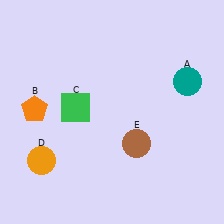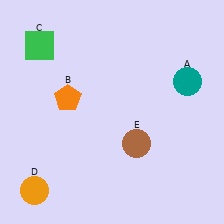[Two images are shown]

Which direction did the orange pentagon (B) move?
The orange pentagon (B) moved right.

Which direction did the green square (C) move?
The green square (C) moved up.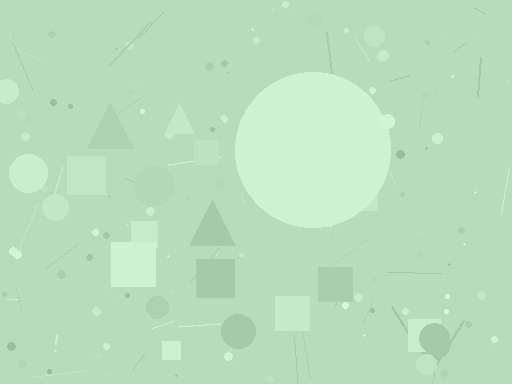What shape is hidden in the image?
A circle is hidden in the image.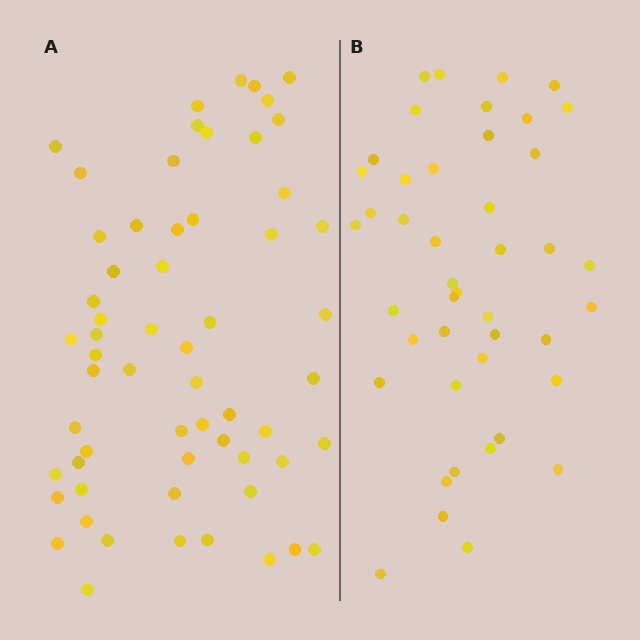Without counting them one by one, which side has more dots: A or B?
Region A (the left region) has more dots.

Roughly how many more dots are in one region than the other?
Region A has approximately 15 more dots than region B.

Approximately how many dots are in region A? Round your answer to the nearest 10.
About 60 dots.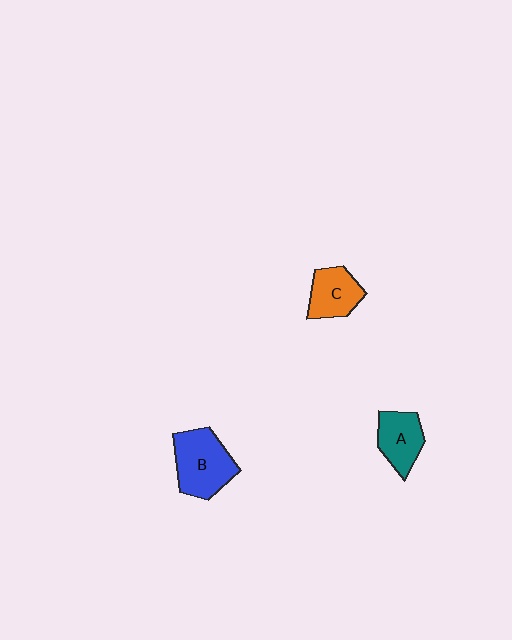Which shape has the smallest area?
Shape C (orange).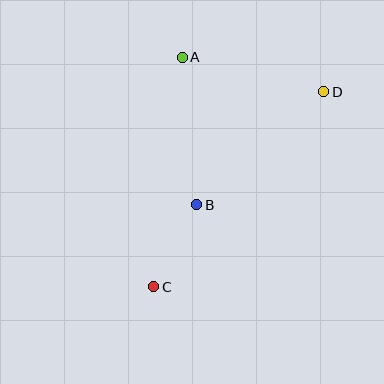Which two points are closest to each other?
Points B and C are closest to each other.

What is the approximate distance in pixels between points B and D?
The distance between B and D is approximately 170 pixels.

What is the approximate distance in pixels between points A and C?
The distance between A and C is approximately 231 pixels.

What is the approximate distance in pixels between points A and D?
The distance between A and D is approximately 146 pixels.